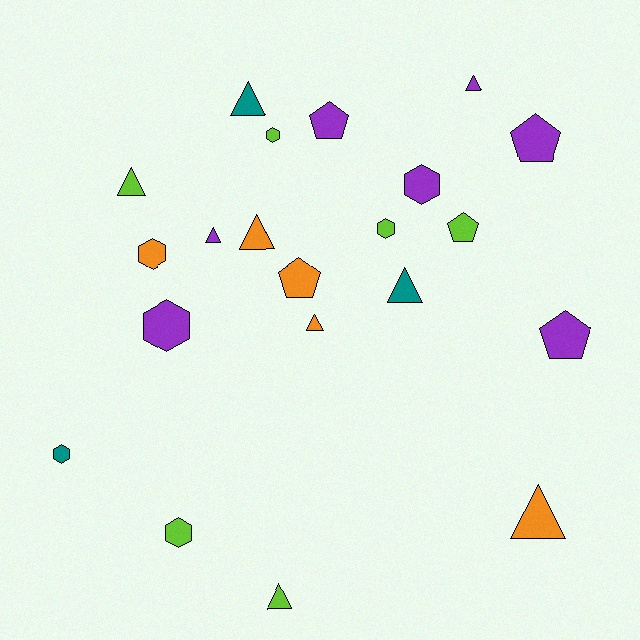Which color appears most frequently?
Purple, with 7 objects.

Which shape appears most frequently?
Triangle, with 9 objects.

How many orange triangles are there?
There are 3 orange triangles.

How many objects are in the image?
There are 21 objects.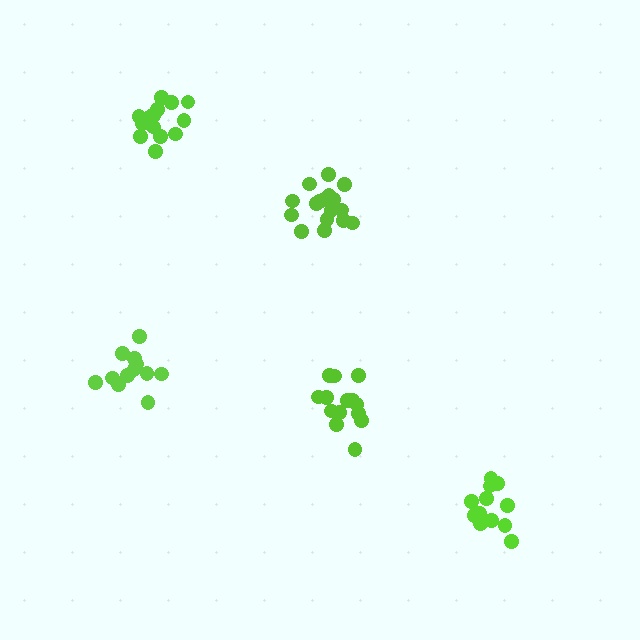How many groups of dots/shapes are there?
There are 5 groups.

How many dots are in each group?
Group 1: 17 dots, Group 2: 14 dots, Group 3: 18 dots, Group 4: 13 dots, Group 5: 12 dots (74 total).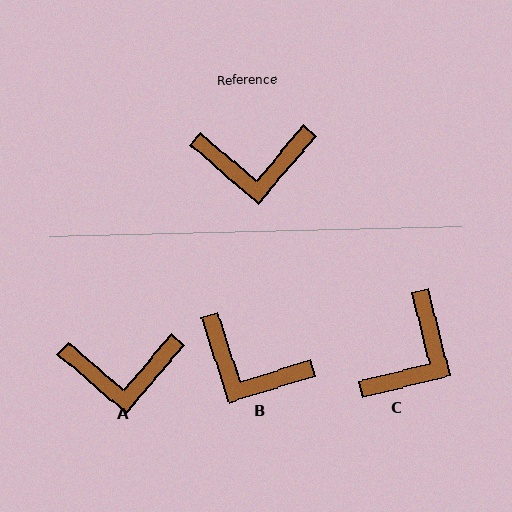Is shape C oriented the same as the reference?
No, it is off by about 55 degrees.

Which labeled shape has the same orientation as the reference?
A.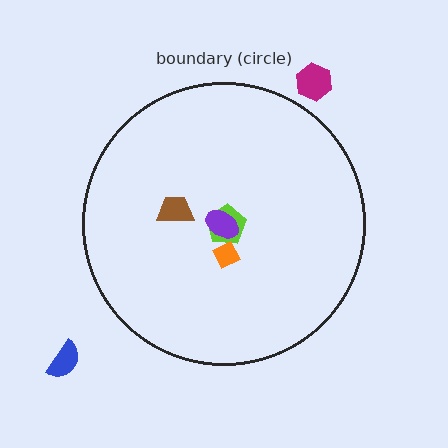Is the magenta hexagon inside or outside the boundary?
Outside.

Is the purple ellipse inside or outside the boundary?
Inside.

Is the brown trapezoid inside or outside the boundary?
Inside.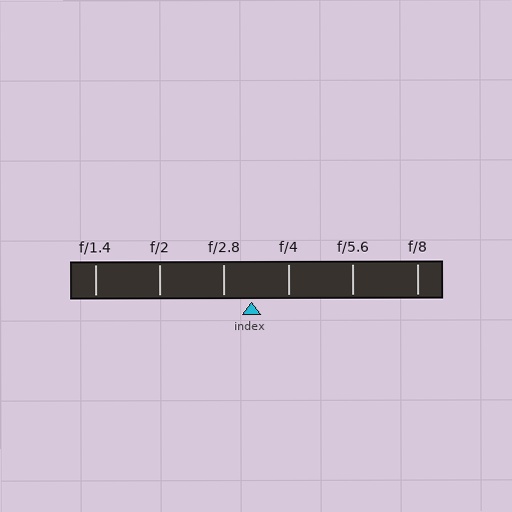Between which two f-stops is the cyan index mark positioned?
The index mark is between f/2.8 and f/4.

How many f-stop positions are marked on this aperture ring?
There are 6 f-stop positions marked.